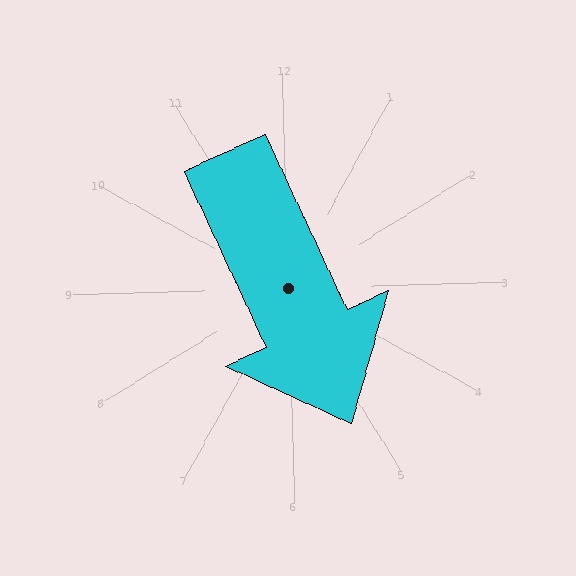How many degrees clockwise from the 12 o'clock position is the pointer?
Approximately 157 degrees.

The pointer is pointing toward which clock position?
Roughly 5 o'clock.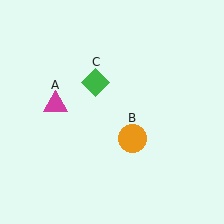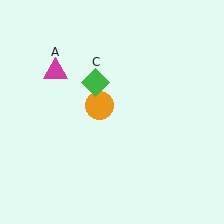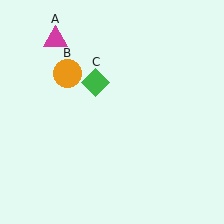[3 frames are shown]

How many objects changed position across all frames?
2 objects changed position: magenta triangle (object A), orange circle (object B).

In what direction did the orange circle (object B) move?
The orange circle (object B) moved up and to the left.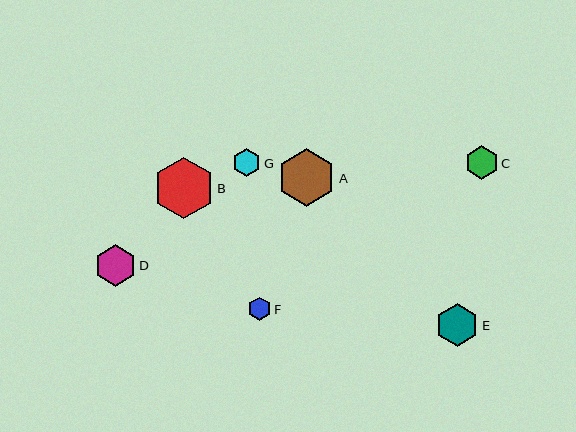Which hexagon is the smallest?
Hexagon F is the smallest with a size of approximately 23 pixels.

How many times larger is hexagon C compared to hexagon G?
Hexagon C is approximately 1.2 times the size of hexagon G.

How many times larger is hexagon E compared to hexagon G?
Hexagon E is approximately 1.6 times the size of hexagon G.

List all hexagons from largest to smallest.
From largest to smallest: B, A, E, D, C, G, F.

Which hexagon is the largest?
Hexagon B is the largest with a size of approximately 61 pixels.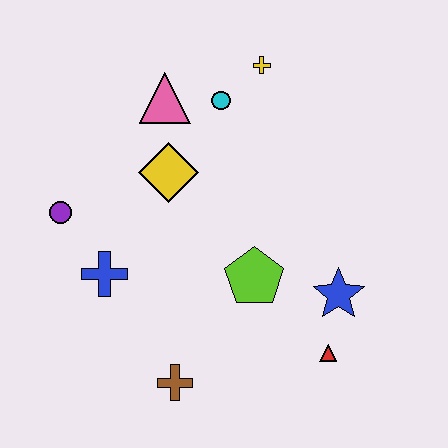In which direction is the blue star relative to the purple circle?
The blue star is to the right of the purple circle.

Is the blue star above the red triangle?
Yes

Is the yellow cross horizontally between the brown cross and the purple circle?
No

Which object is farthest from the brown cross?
The yellow cross is farthest from the brown cross.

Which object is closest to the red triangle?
The blue star is closest to the red triangle.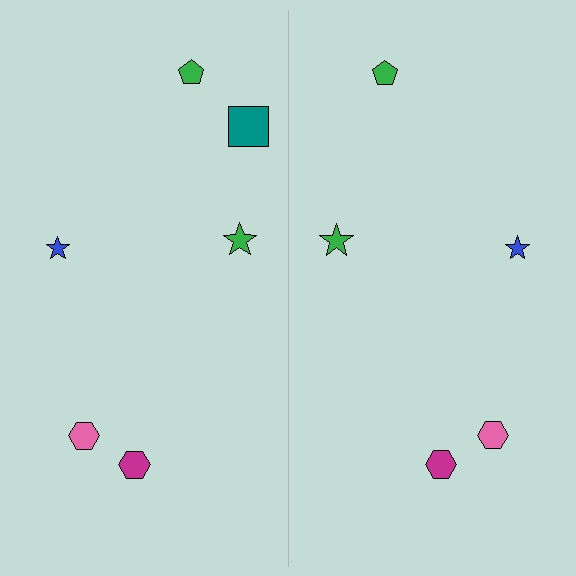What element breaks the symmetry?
A teal square is missing from the right side.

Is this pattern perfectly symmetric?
No, the pattern is not perfectly symmetric. A teal square is missing from the right side.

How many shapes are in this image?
There are 11 shapes in this image.